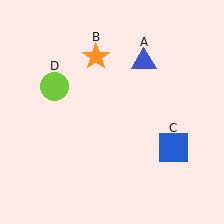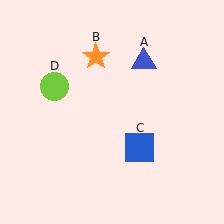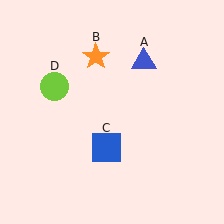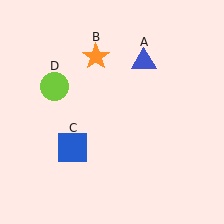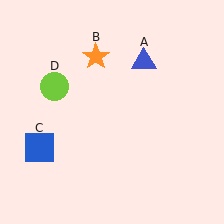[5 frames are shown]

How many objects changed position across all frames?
1 object changed position: blue square (object C).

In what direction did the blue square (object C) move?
The blue square (object C) moved left.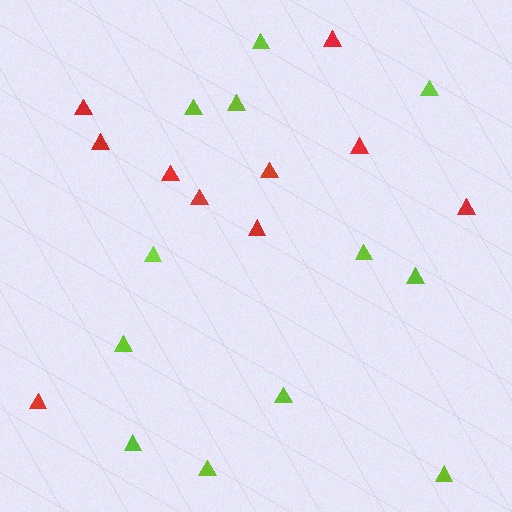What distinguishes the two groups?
There are 2 groups: one group of red triangles (10) and one group of lime triangles (12).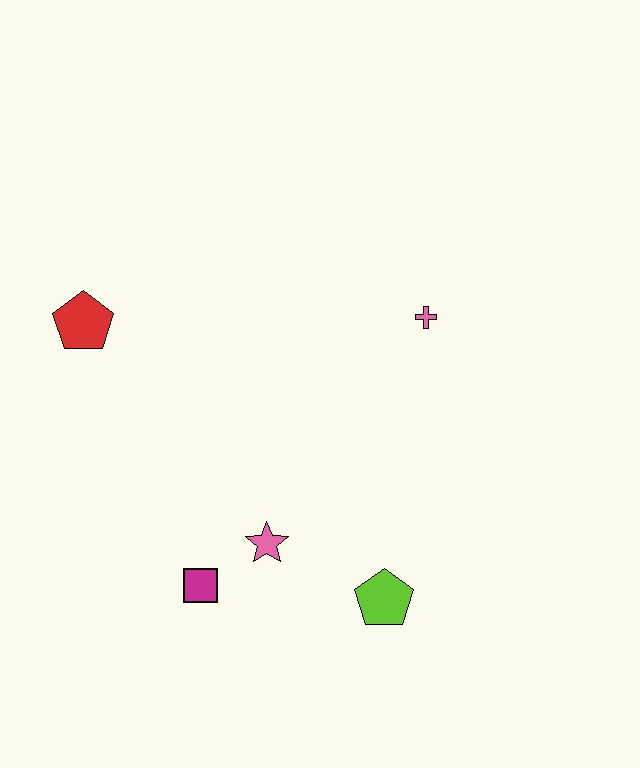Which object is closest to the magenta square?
The pink star is closest to the magenta square.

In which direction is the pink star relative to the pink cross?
The pink star is below the pink cross.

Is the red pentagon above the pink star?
Yes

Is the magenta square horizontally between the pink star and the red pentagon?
Yes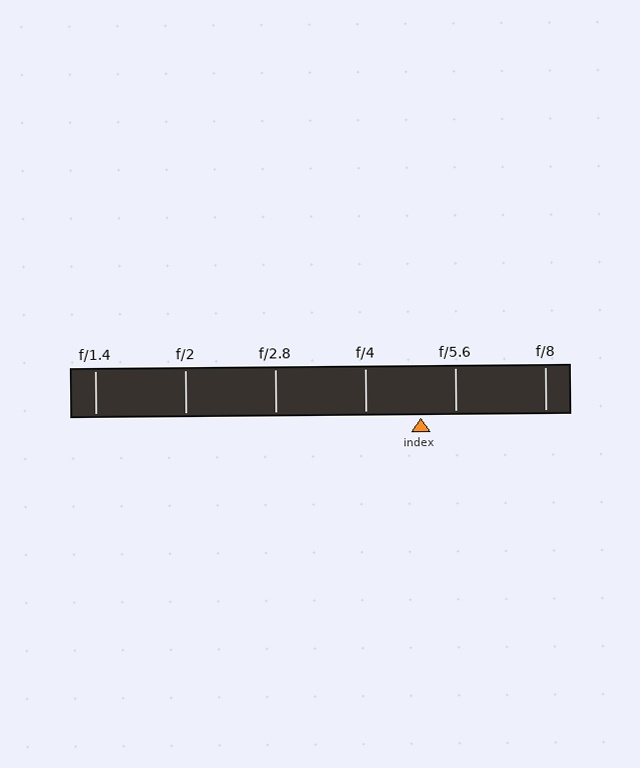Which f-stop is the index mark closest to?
The index mark is closest to f/5.6.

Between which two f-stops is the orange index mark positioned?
The index mark is between f/4 and f/5.6.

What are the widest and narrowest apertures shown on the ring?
The widest aperture shown is f/1.4 and the narrowest is f/8.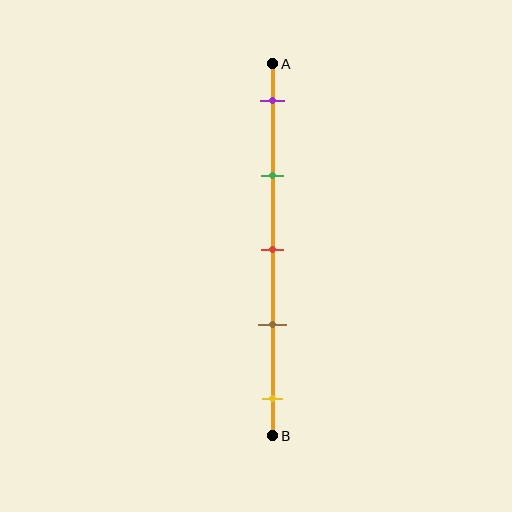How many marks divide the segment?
There are 5 marks dividing the segment.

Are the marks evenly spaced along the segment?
Yes, the marks are approximately evenly spaced.